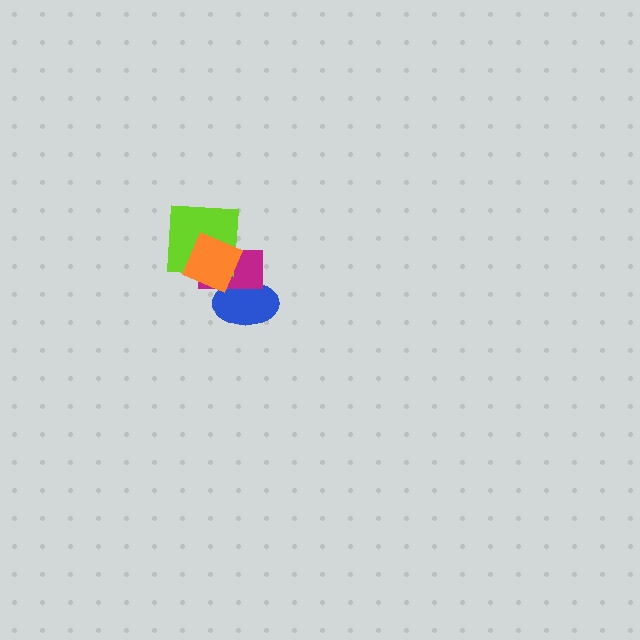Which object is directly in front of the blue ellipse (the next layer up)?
The magenta rectangle is directly in front of the blue ellipse.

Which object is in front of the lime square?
The orange diamond is in front of the lime square.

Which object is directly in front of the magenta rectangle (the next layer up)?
The lime square is directly in front of the magenta rectangle.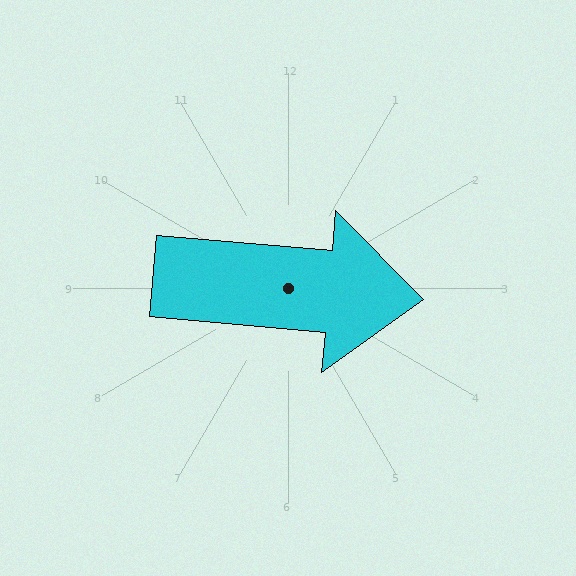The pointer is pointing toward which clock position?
Roughly 3 o'clock.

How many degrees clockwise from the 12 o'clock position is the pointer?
Approximately 95 degrees.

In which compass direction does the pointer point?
East.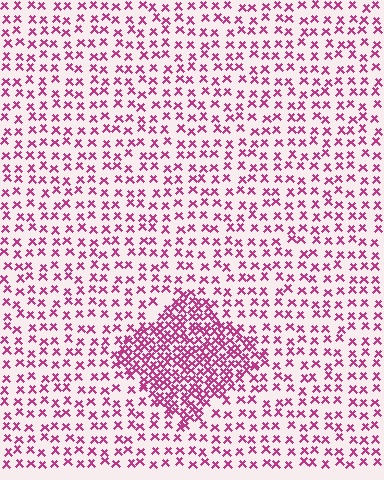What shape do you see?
I see a diamond.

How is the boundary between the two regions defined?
The boundary is defined by a change in element density (approximately 2.5x ratio). All elements are the same color, size, and shape.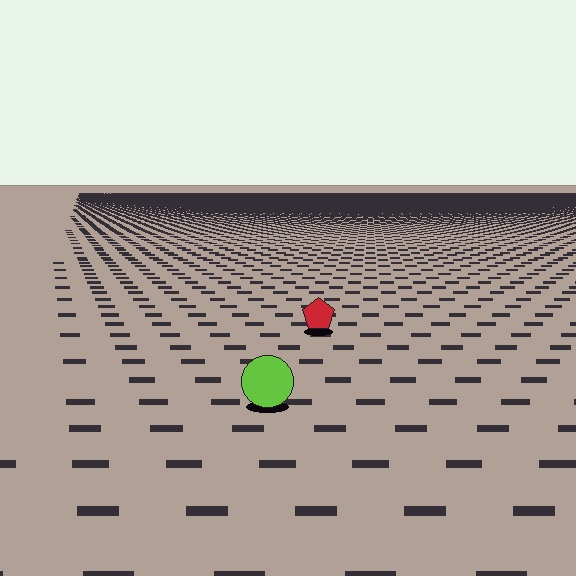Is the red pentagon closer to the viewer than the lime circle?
No. The lime circle is closer — you can tell from the texture gradient: the ground texture is coarser near it.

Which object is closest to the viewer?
The lime circle is closest. The texture marks near it are larger and more spread out.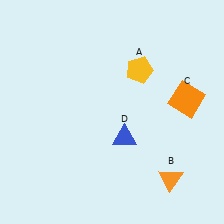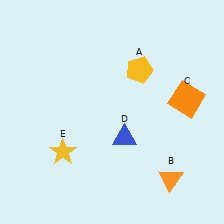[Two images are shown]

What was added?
A yellow star (E) was added in Image 2.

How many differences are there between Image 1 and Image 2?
There is 1 difference between the two images.